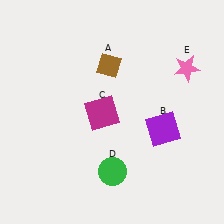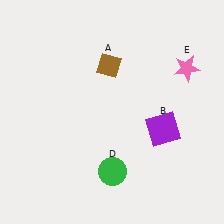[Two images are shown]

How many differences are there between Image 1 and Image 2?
There is 1 difference between the two images.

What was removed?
The magenta square (C) was removed in Image 2.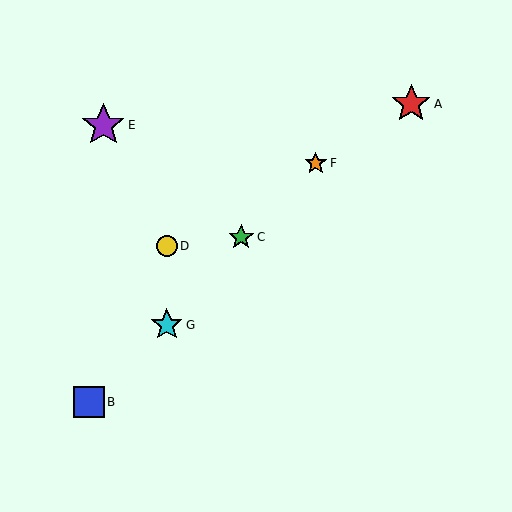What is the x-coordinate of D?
Object D is at x≈167.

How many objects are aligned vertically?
2 objects (D, G) are aligned vertically.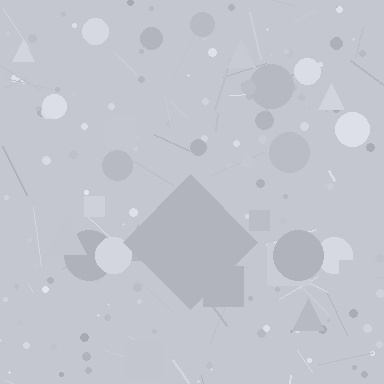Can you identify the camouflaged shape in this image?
The camouflaged shape is a diamond.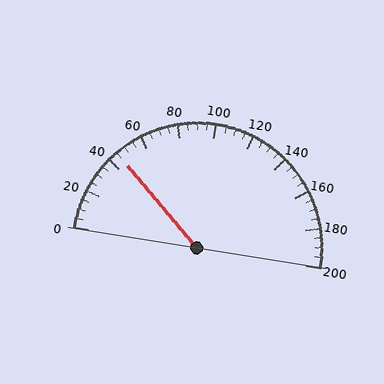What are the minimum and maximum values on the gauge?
The gauge ranges from 0 to 200.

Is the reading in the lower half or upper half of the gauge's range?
The reading is in the lower half of the range (0 to 200).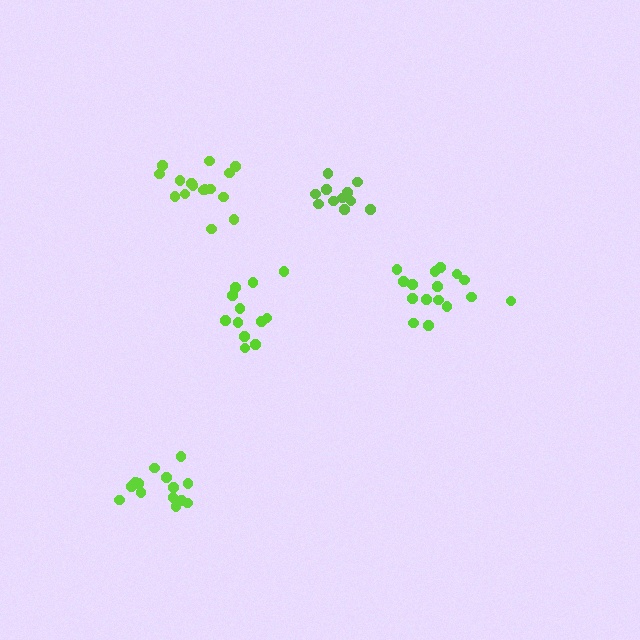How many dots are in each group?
Group 1: 11 dots, Group 2: 14 dots, Group 3: 12 dots, Group 4: 16 dots, Group 5: 16 dots (69 total).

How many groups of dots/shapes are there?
There are 5 groups.